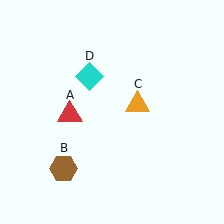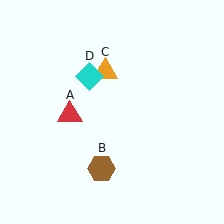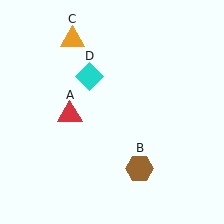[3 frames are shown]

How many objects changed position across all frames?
2 objects changed position: brown hexagon (object B), orange triangle (object C).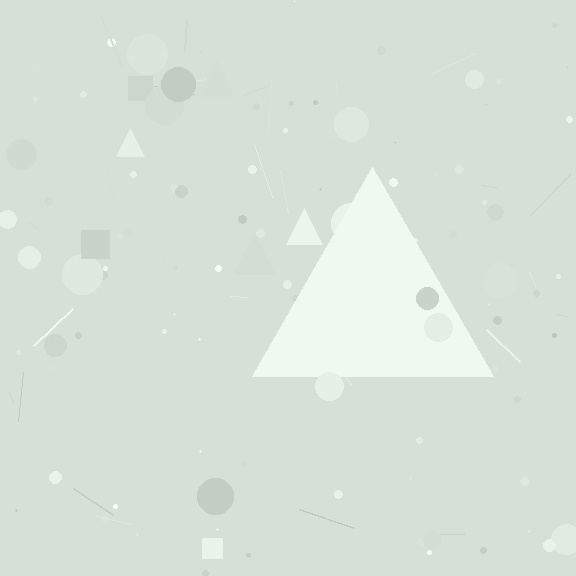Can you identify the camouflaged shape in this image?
The camouflaged shape is a triangle.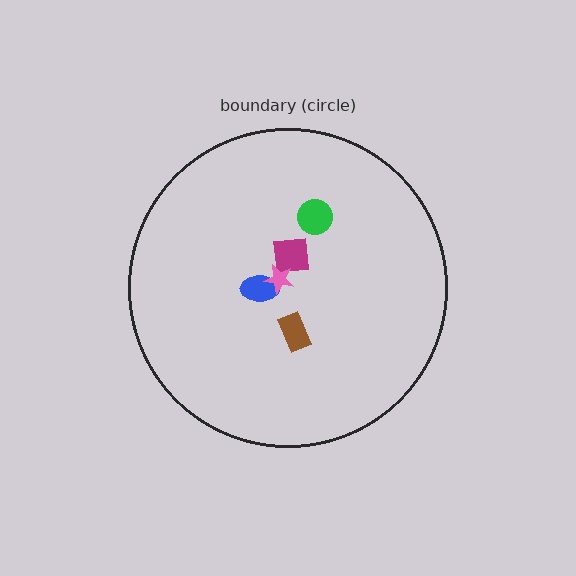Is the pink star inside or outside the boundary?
Inside.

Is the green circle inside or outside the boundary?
Inside.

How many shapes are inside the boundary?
5 inside, 0 outside.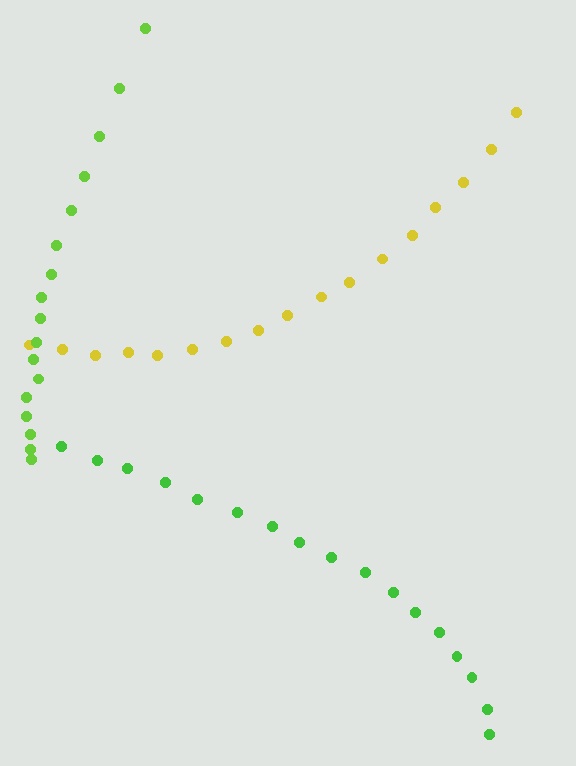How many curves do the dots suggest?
There are 3 distinct paths.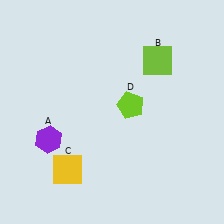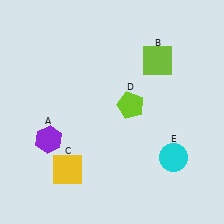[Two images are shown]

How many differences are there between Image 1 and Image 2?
There is 1 difference between the two images.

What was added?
A cyan circle (E) was added in Image 2.